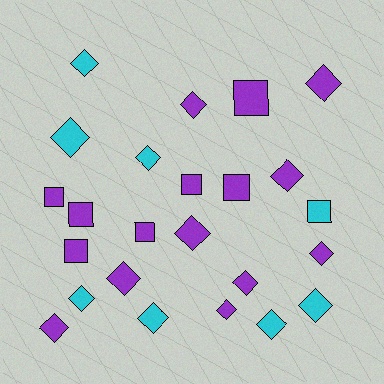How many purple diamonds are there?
There are 9 purple diamonds.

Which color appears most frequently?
Purple, with 16 objects.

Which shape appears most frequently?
Diamond, with 16 objects.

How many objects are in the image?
There are 24 objects.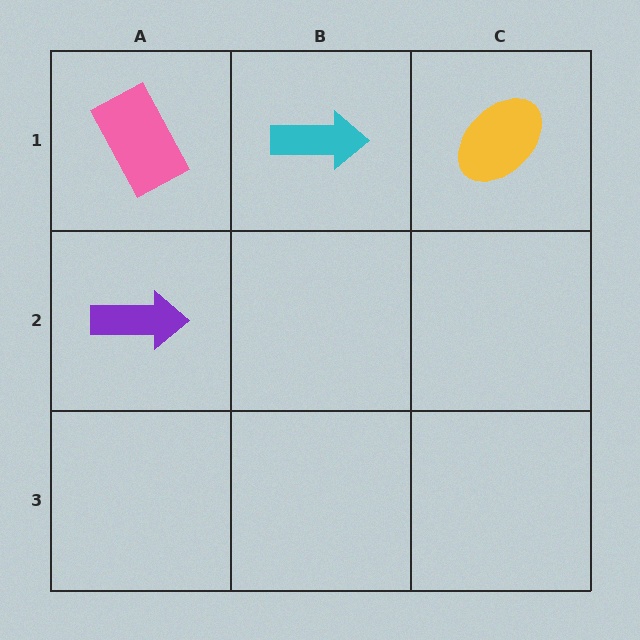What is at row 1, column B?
A cyan arrow.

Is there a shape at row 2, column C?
No, that cell is empty.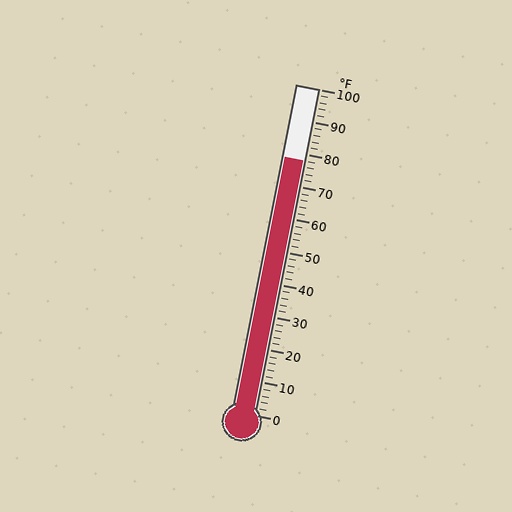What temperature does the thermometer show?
The thermometer shows approximately 78°F.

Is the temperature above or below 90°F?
The temperature is below 90°F.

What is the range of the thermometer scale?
The thermometer scale ranges from 0°F to 100°F.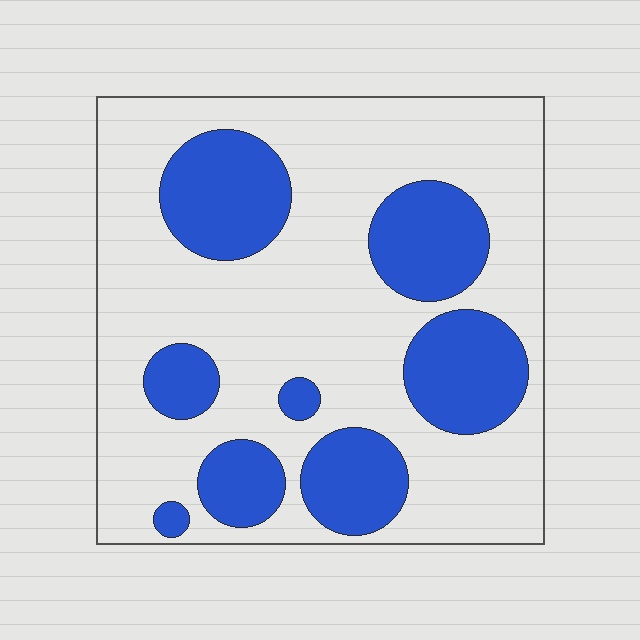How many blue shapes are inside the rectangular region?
8.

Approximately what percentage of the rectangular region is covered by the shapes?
Approximately 30%.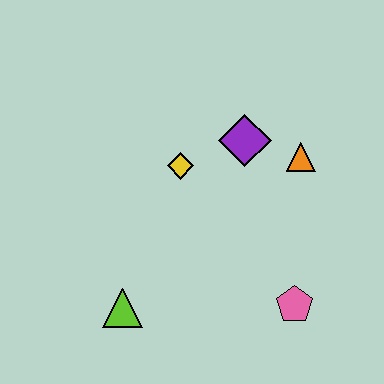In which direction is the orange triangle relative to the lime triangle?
The orange triangle is to the right of the lime triangle.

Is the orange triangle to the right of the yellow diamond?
Yes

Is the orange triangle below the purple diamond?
Yes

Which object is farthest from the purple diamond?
The lime triangle is farthest from the purple diamond.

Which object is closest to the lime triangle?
The yellow diamond is closest to the lime triangle.